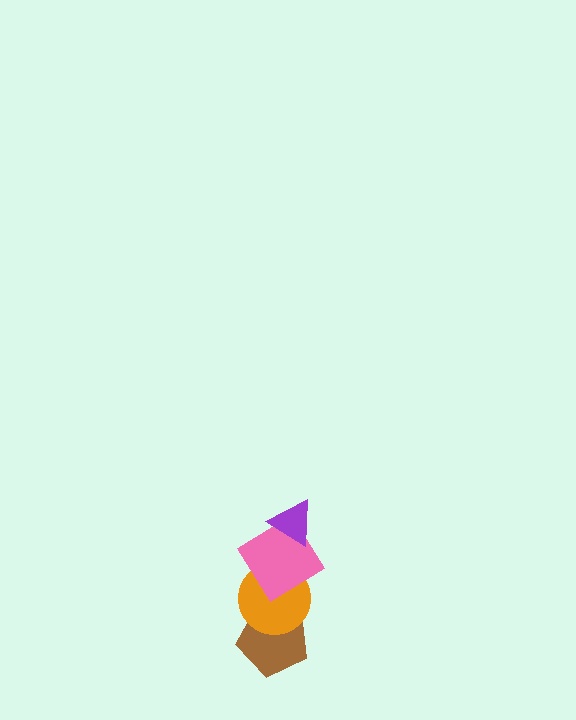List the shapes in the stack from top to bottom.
From top to bottom: the purple triangle, the pink diamond, the orange circle, the brown pentagon.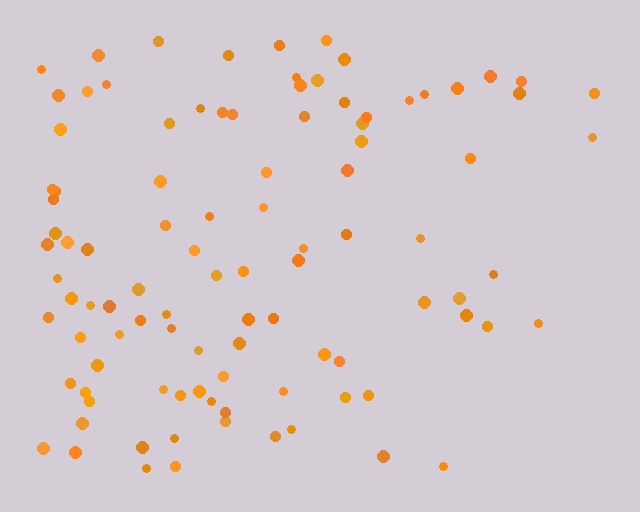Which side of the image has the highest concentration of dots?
The left.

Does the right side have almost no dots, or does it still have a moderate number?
Still a moderate number, just noticeably fewer than the left.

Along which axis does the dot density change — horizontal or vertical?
Horizontal.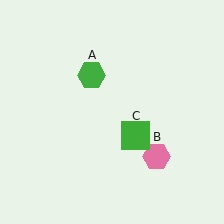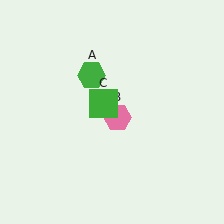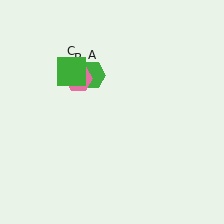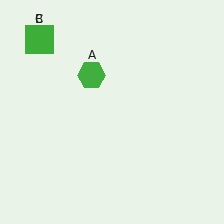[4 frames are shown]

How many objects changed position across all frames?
2 objects changed position: pink hexagon (object B), green square (object C).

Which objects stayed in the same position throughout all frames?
Green hexagon (object A) remained stationary.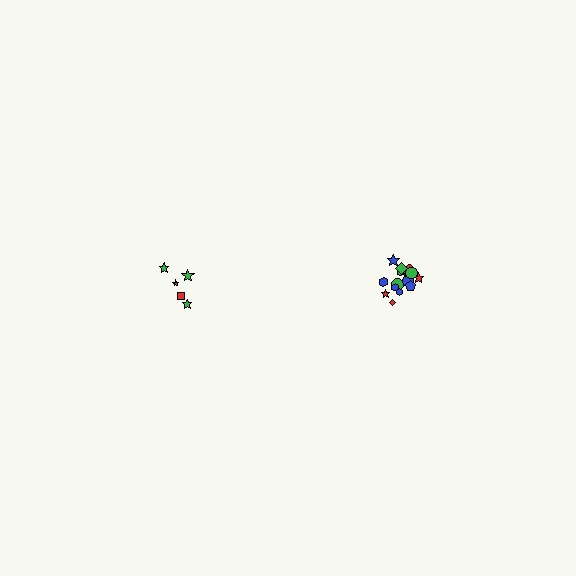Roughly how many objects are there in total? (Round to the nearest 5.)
Roughly 20 objects in total.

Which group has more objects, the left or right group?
The right group.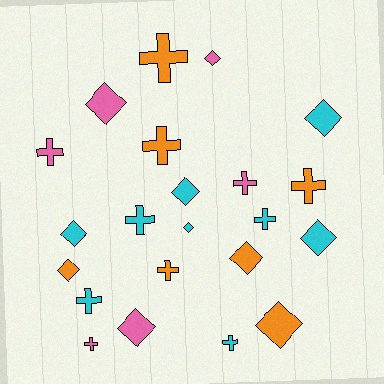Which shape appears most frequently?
Diamond, with 11 objects.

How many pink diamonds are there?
There are 3 pink diamonds.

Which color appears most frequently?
Cyan, with 9 objects.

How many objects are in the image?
There are 22 objects.